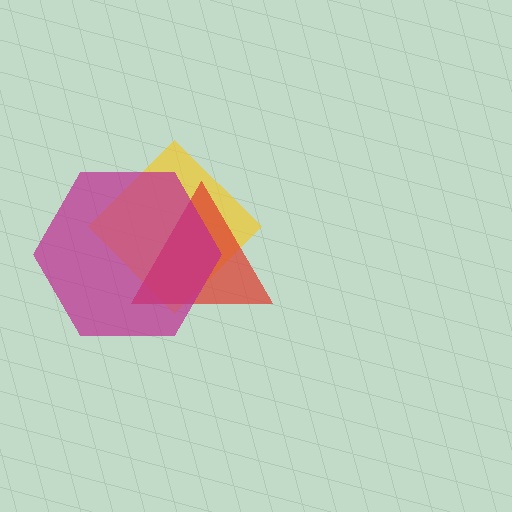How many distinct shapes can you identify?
There are 3 distinct shapes: a yellow diamond, a red triangle, a magenta hexagon.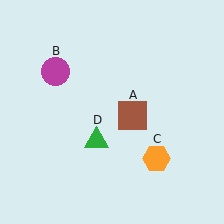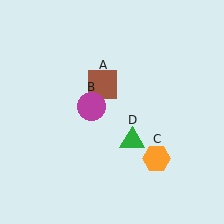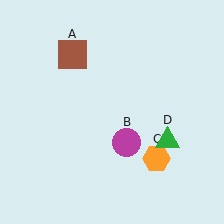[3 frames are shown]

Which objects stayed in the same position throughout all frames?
Orange hexagon (object C) remained stationary.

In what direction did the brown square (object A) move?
The brown square (object A) moved up and to the left.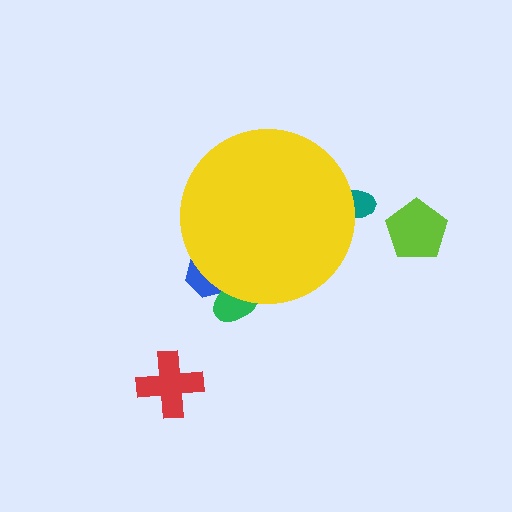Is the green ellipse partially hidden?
Yes, the green ellipse is partially hidden behind the yellow circle.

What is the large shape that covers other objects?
A yellow circle.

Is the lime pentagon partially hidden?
No, the lime pentagon is fully visible.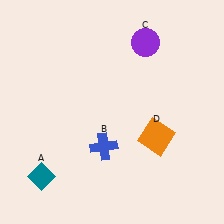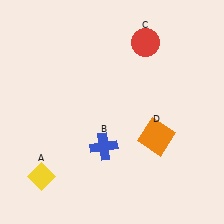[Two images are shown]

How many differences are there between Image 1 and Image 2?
There are 2 differences between the two images.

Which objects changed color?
A changed from teal to yellow. C changed from purple to red.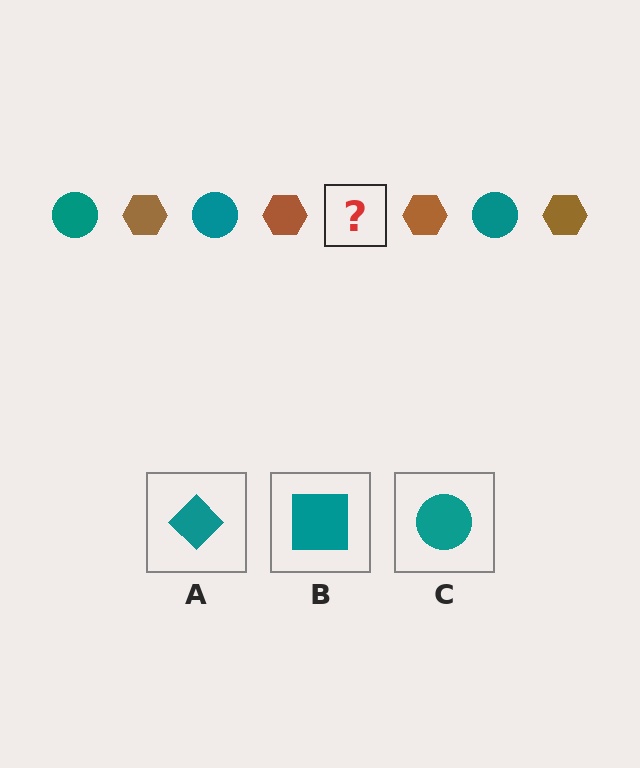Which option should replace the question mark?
Option C.